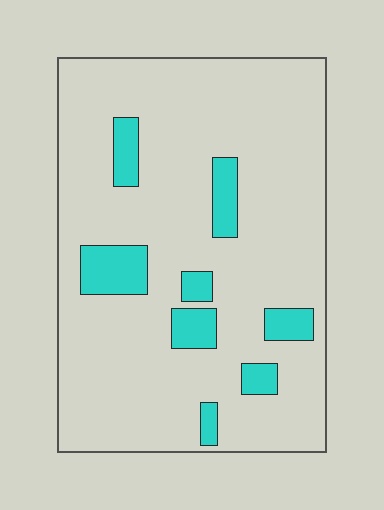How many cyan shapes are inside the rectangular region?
8.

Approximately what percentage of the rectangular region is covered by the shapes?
Approximately 15%.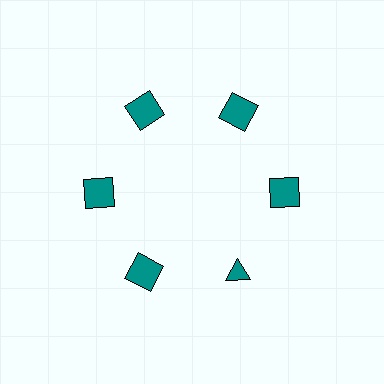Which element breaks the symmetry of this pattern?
The teal triangle at roughly the 5 o'clock position breaks the symmetry. All other shapes are teal squares.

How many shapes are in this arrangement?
There are 6 shapes arranged in a ring pattern.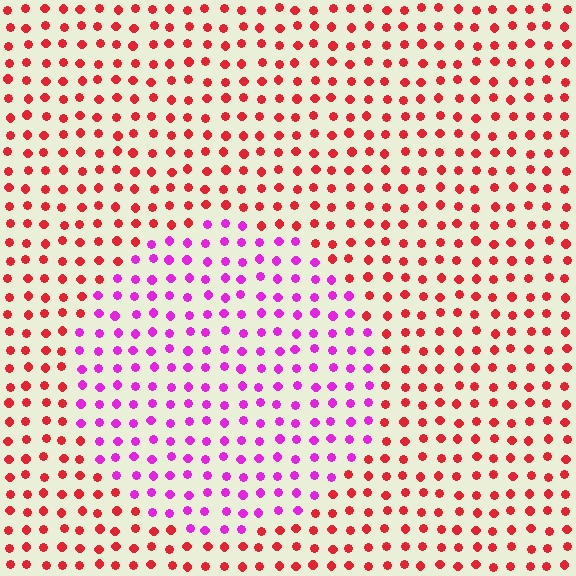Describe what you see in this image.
The image is filled with small red elements in a uniform arrangement. A circle-shaped region is visible where the elements are tinted to a slightly different hue, forming a subtle color boundary.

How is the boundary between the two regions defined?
The boundary is defined purely by a slight shift in hue (about 54 degrees). Spacing, size, and orientation are identical on both sides.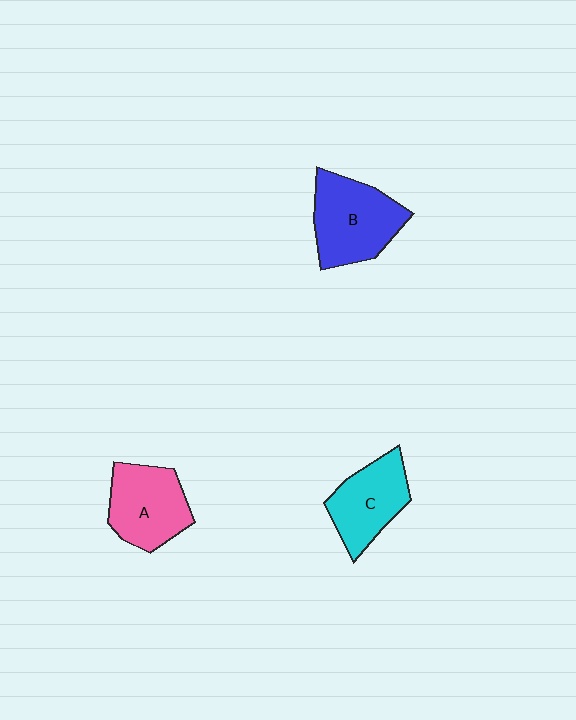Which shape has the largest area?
Shape B (blue).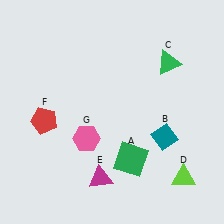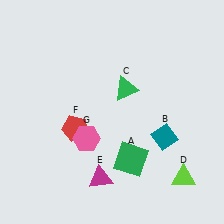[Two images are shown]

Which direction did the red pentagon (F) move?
The red pentagon (F) moved right.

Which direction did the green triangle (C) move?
The green triangle (C) moved left.